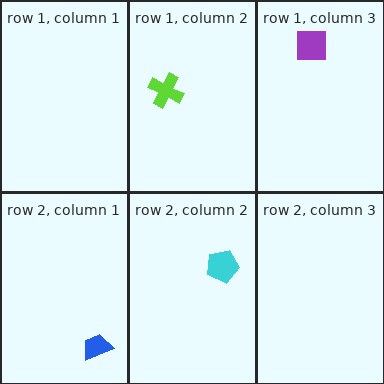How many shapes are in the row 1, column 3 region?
1.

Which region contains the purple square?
The row 1, column 3 region.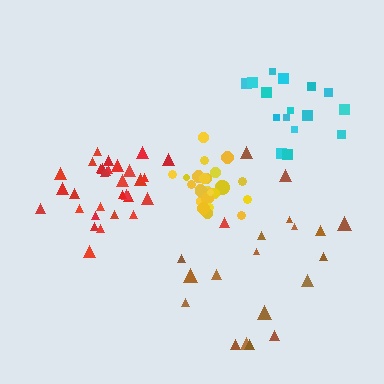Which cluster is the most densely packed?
Yellow.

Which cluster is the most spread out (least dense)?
Brown.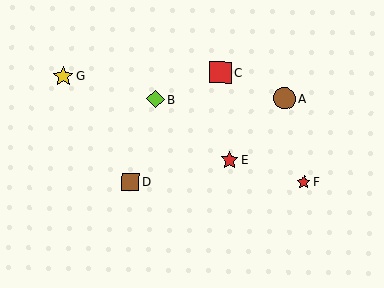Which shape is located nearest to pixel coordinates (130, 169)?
The brown square (labeled D) at (131, 182) is nearest to that location.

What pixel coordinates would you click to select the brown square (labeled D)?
Click at (131, 182) to select the brown square D.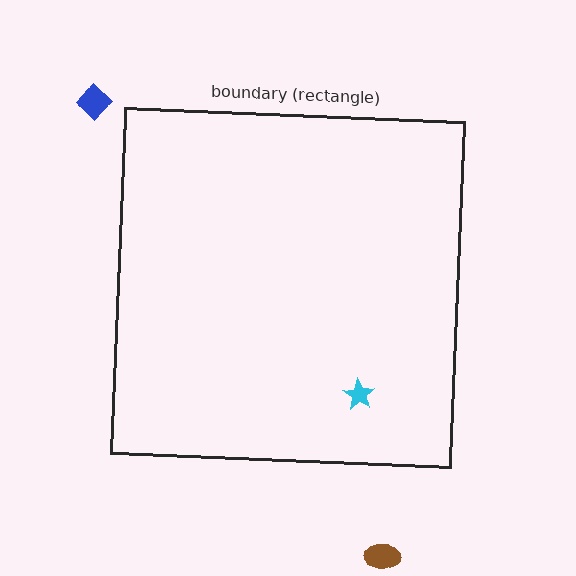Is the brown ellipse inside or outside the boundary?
Outside.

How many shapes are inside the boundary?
1 inside, 2 outside.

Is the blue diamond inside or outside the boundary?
Outside.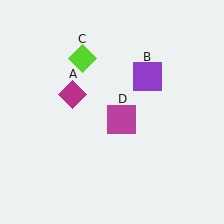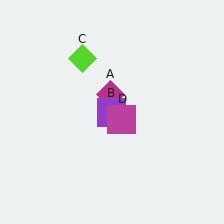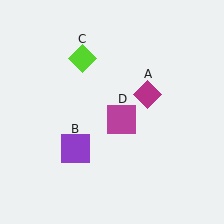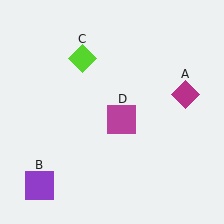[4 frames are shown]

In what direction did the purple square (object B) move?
The purple square (object B) moved down and to the left.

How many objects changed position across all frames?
2 objects changed position: magenta diamond (object A), purple square (object B).